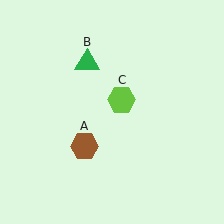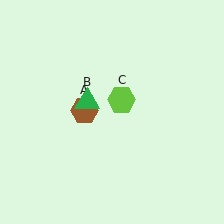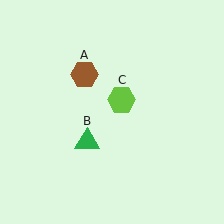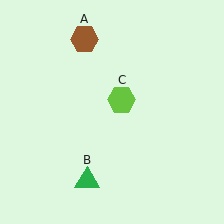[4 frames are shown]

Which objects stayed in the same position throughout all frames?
Lime hexagon (object C) remained stationary.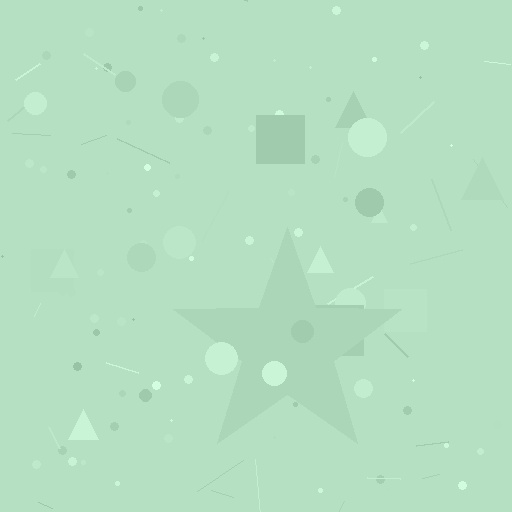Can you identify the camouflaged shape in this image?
The camouflaged shape is a star.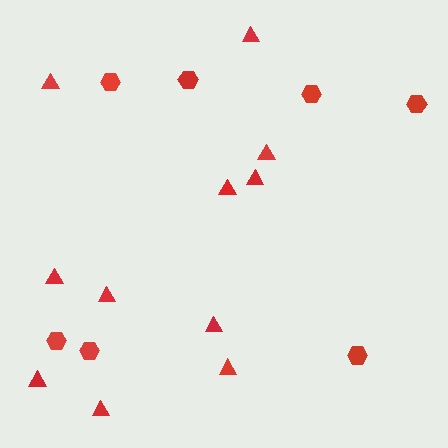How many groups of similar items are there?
There are 2 groups: one group of triangles (11) and one group of hexagons (7).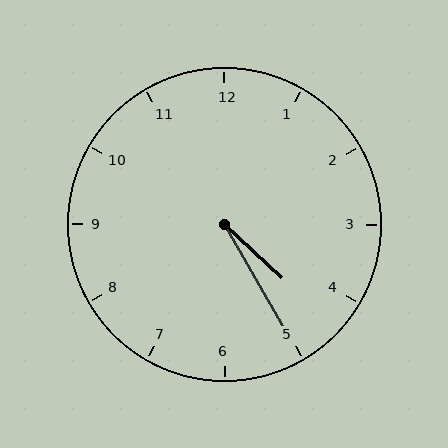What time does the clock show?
4:25.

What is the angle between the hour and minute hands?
Approximately 18 degrees.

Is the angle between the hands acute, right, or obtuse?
It is acute.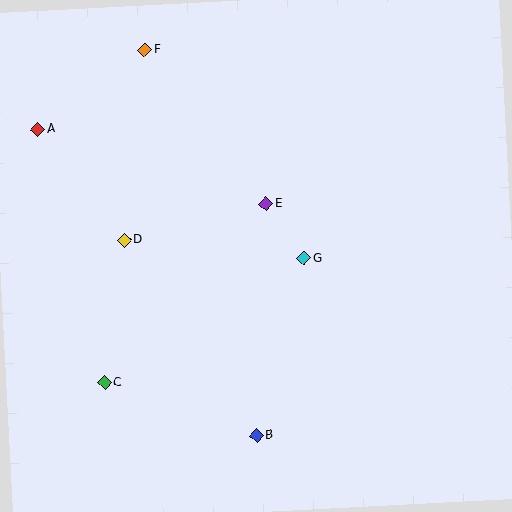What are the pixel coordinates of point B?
Point B is at (256, 435).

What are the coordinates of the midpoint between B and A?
The midpoint between B and A is at (147, 282).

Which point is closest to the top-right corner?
Point E is closest to the top-right corner.